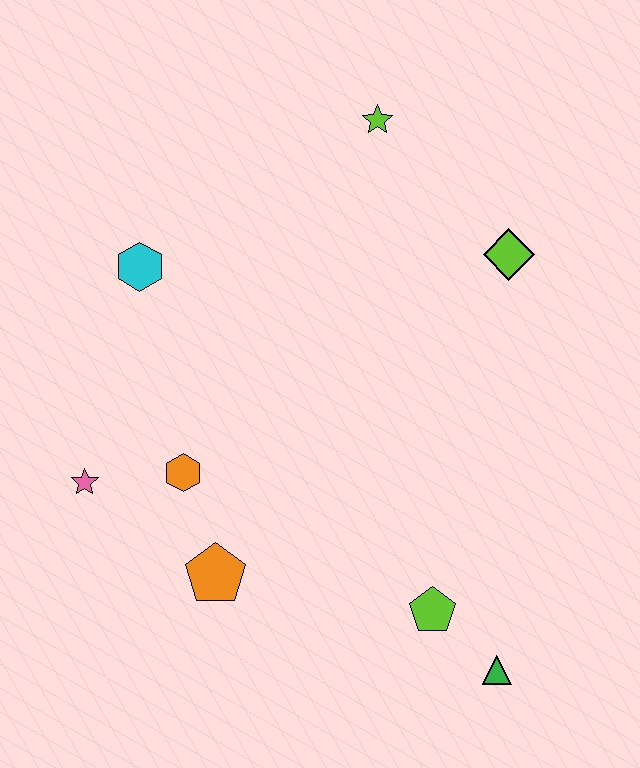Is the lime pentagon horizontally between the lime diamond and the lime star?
Yes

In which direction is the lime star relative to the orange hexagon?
The lime star is above the orange hexagon.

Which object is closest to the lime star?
The lime diamond is closest to the lime star.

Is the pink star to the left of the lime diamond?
Yes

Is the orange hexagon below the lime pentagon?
No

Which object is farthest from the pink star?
The lime diamond is farthest from the pink star.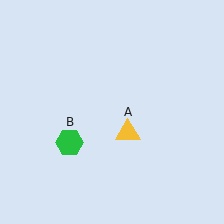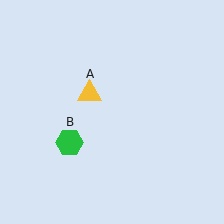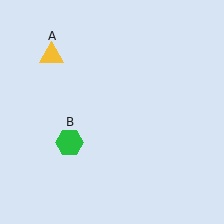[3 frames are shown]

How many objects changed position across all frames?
1 object changed position: yellow triangle (object A).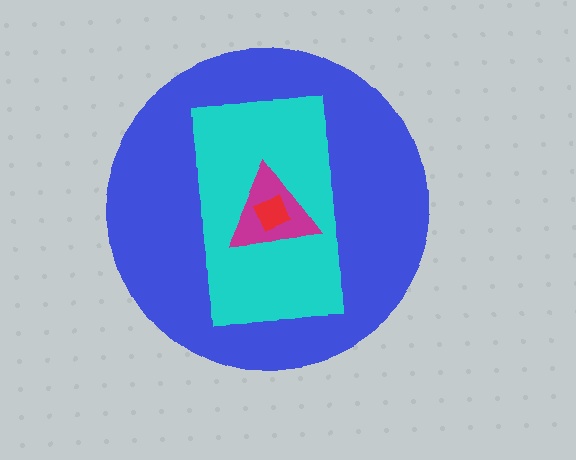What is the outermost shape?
The blue circle.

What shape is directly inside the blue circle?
The cyan rectangle.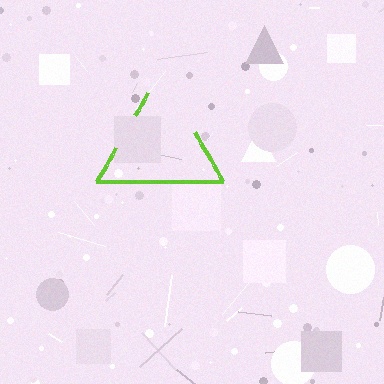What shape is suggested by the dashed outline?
The dashed outline suggests a triangle.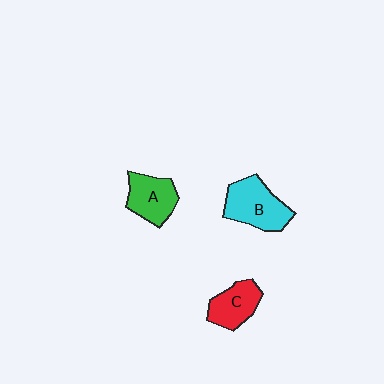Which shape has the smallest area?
Shape C (red).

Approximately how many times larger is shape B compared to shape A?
Approximately 1.3 times.